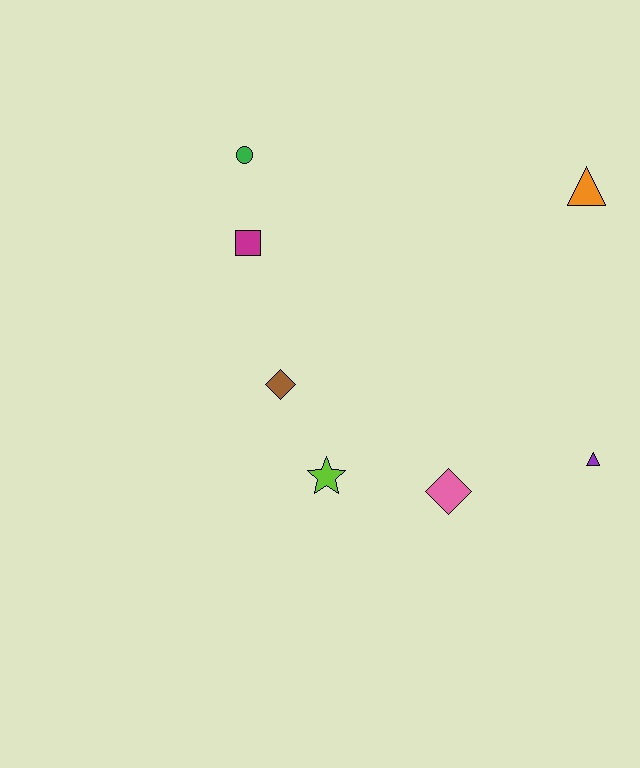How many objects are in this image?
There are 7 objects.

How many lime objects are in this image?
There is 1 lime object.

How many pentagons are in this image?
There are no pentagons.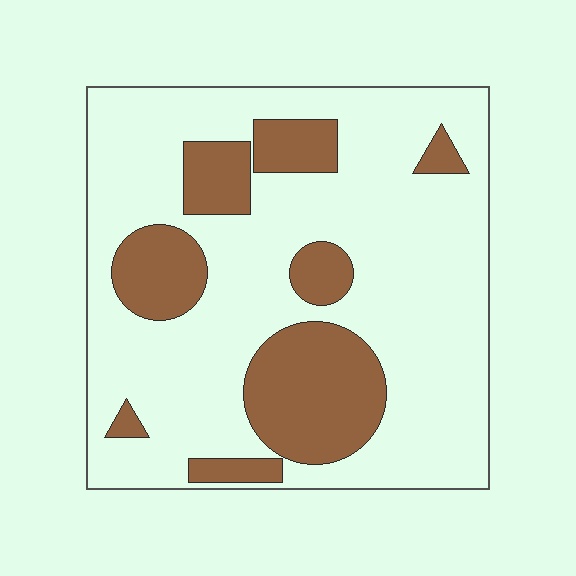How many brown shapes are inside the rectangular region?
8.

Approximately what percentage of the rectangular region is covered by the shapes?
Approximately 25%.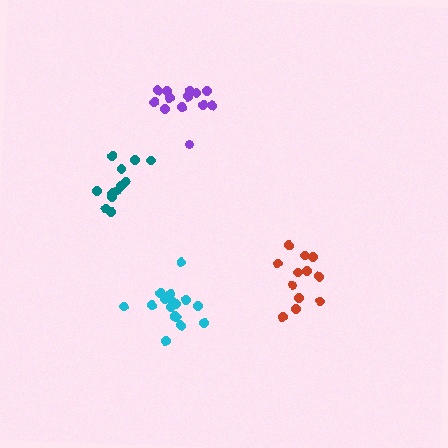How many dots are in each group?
Group 1: 13 dots, Group 2: 13 dots, Group 3: 12 dots, Group 4: 16 dots (54 total).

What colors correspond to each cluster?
The clusters are colored: purple, teal, red, cyan.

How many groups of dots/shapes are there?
There are 4 groups.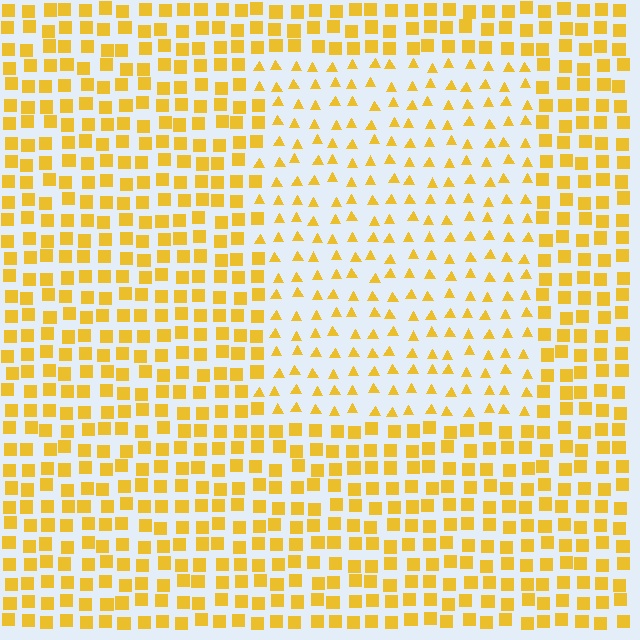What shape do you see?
I see a rectangle.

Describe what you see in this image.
The image is filled with small yellow elements arranged in a uniform grid. A rectangle-shaped region contains triangles, while the surrounding area contains squares. The boundary is defined purely by the change in element shape.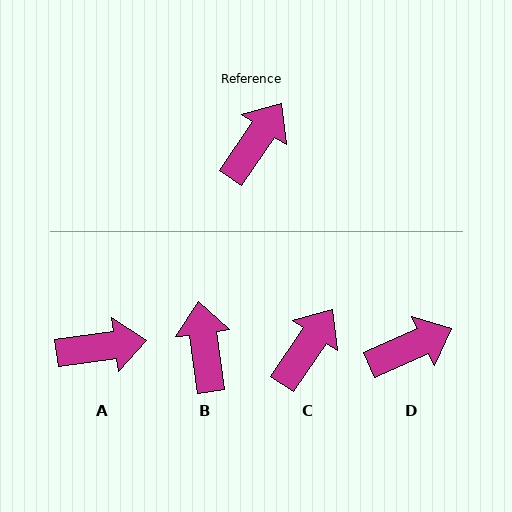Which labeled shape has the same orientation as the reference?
C.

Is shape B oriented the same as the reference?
No, it is off by about 42 degrees.